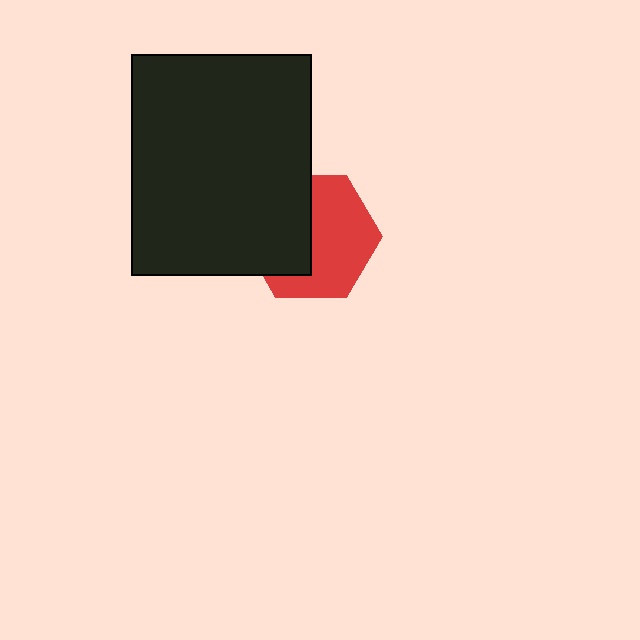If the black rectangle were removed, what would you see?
You would see the complete red hexagon.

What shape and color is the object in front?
The object in front is a black rectangle.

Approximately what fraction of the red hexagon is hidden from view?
Roughly 43% of the red hexagon is hidden behind the black rectangle.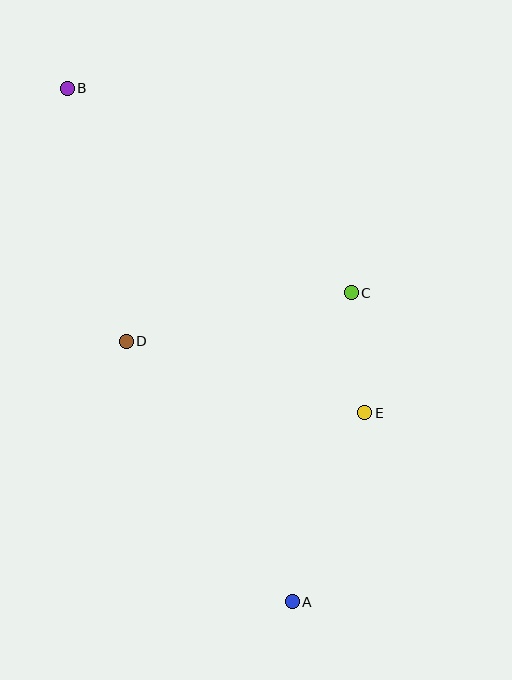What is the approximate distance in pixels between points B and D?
The distance between B and D is approximately 260 pixels.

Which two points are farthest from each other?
Points A and B are farthest from each other.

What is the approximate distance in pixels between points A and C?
The distance between A and C is approximately 315 pixels.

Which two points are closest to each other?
Points C and E are closest to each other.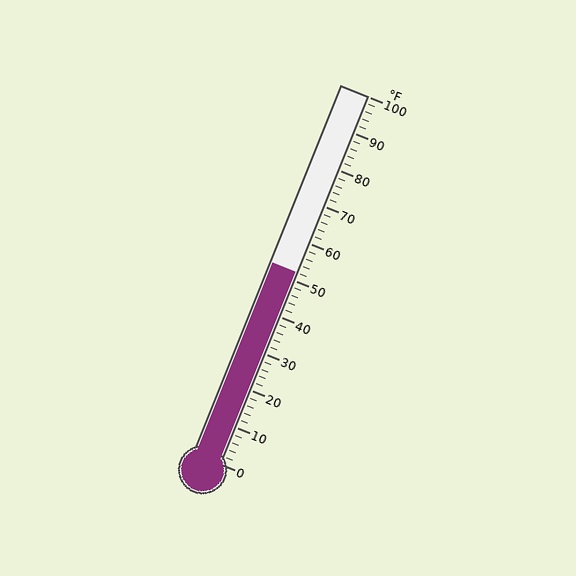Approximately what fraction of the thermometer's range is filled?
The thermometer is filled to approximately 50% of its range.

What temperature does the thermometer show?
The thermometer shows approximately 52°F.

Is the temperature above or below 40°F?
The temperature is above 40°F.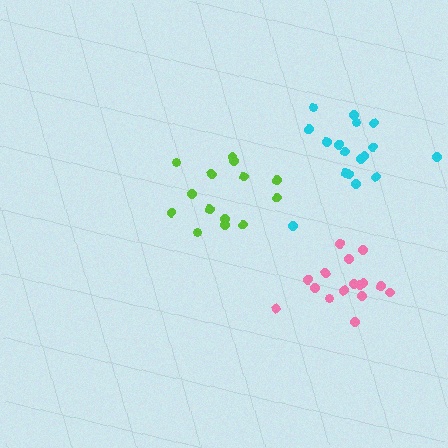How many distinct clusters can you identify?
There are 3 distinct clusters.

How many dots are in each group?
Group 1: 17 dots, Group 2: 16 dots, Group 3: 14 dots (47 total).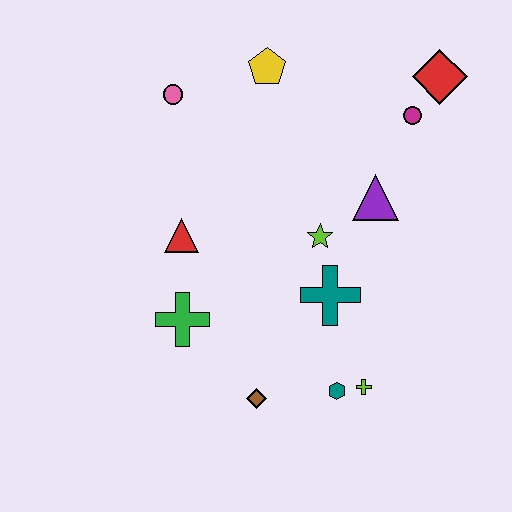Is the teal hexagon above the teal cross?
No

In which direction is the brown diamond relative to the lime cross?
The brown diamond is to the left of the lime cross.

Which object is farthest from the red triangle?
The red diamond is farthest from the red triangle.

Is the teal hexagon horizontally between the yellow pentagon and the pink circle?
No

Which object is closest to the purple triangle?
The lime star is closest to the purple triangle.